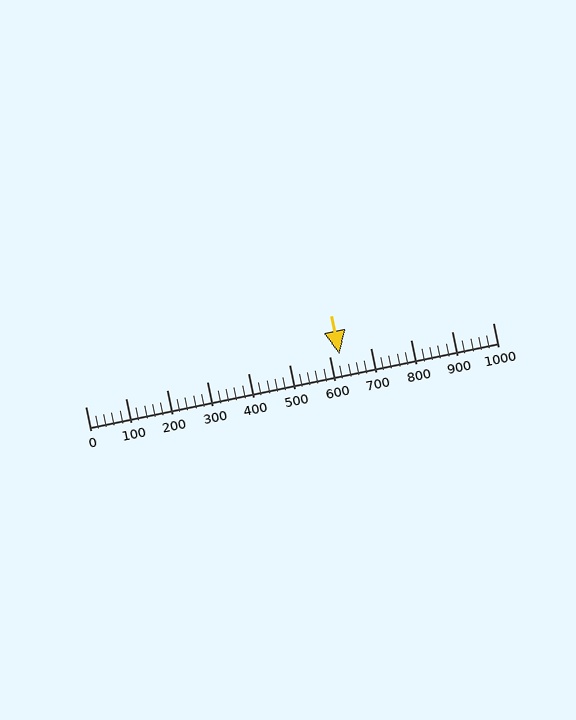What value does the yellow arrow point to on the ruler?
The yellow arrow points to approximately 623.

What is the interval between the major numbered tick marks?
The major tick marks are spaced 100 units apart.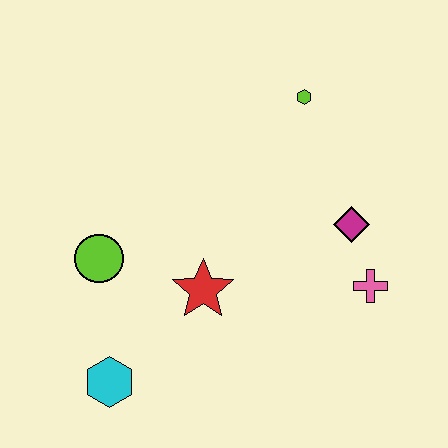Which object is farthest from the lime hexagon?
The cyan hexagon is farthest from the lime hexagon.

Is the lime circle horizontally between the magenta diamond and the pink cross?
No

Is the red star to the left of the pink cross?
Yes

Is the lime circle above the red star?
Yes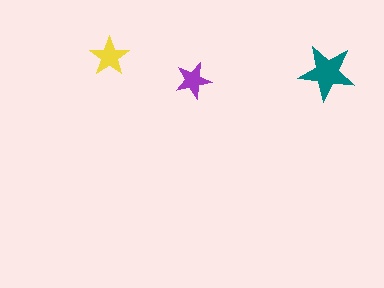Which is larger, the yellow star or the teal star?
The teal one.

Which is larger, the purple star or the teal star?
The teal one.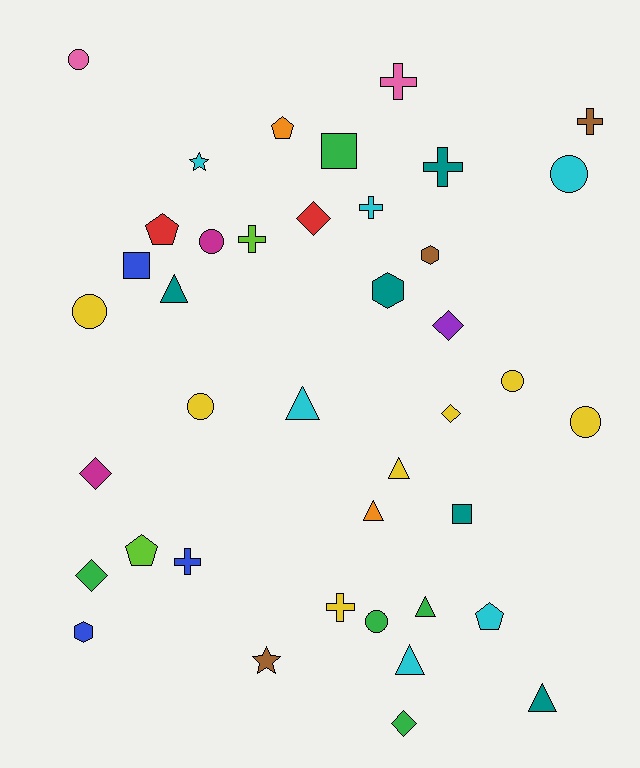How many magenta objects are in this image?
There are 2 magenta objects.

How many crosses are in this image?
There are 7 crosses.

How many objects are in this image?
There are 40 objects.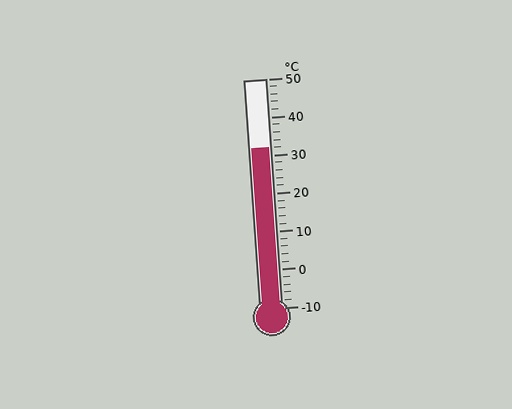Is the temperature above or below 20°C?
The temperature is above 20°C.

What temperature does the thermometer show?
The thermometer shows approximately 32°C.